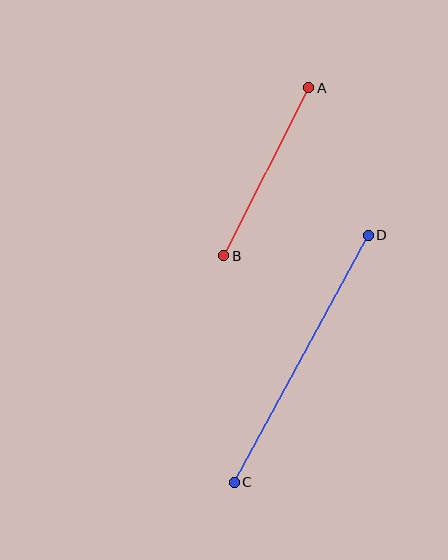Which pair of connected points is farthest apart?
Points C and D are farthest apart.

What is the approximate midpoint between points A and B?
The midpoint is at approximately (266, 172) pixels.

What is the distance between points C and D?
The distance is approximately 281 pixels.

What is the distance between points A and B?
The distance is approximately 188 pixels.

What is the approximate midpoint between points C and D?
The midpoint is at approximately (301, 359) pixels.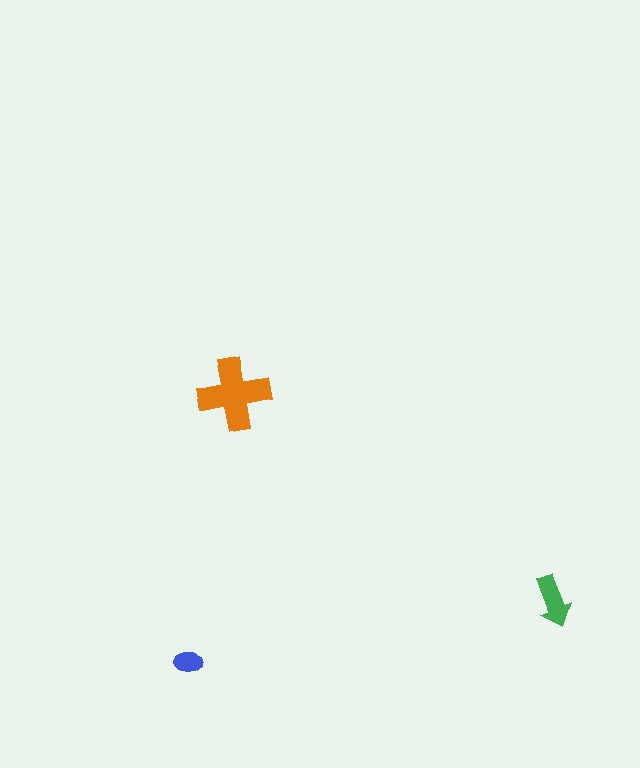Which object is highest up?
The orange cross is topmost.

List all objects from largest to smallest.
The orange cross, the green arrow, the blue ellipse.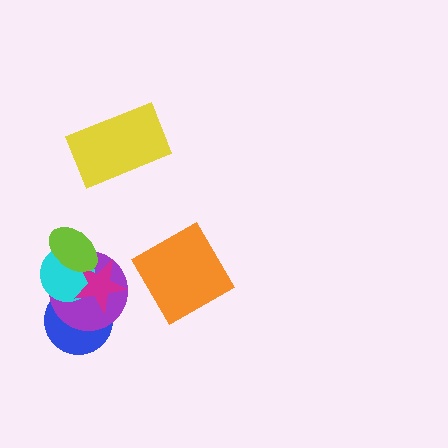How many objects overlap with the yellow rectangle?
0 objects overlap with the yellow rectangle.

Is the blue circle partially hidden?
Yes, it is partially covered by another shape.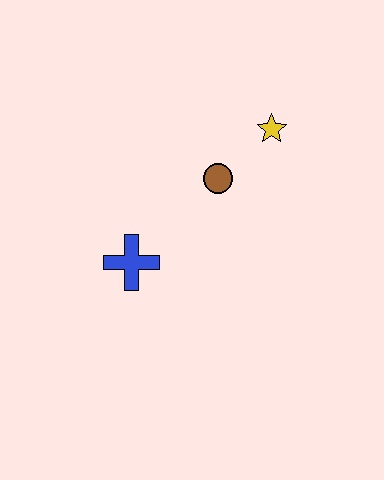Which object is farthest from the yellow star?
The blue cross is farthest from the yellow star.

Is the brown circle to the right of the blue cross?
Yes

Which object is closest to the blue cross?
The brown circle is closest to the blue cross.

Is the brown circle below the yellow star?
Yes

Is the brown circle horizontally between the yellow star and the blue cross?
Yes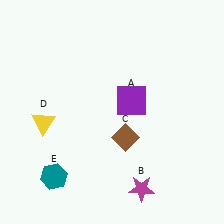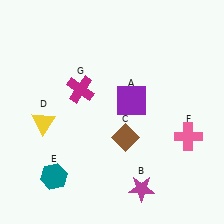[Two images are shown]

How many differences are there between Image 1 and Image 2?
There are 2 differences between the two images.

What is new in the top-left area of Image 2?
A magenta cross (G) was added in the top-left area of Image 2.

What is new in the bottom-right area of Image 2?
A pink cross (F) was added in the bottom-right area of Image 2.